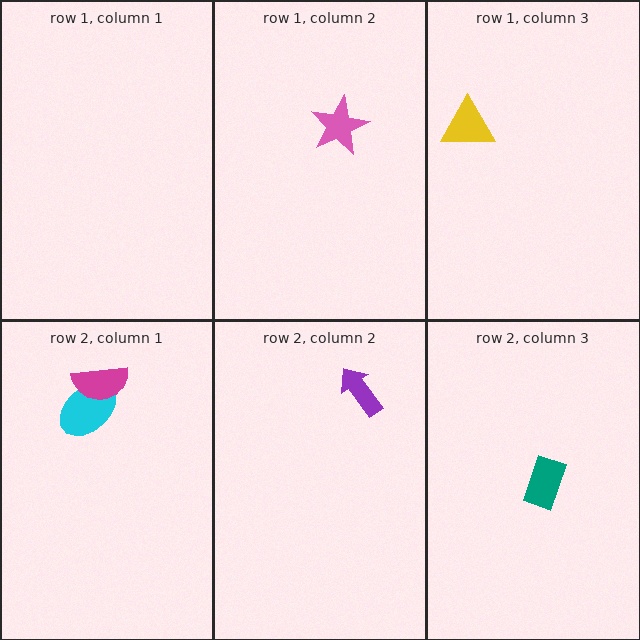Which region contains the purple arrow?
The row 2, column 2 region.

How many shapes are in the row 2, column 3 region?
1.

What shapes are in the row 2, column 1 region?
The cyan ellipse, the magenta semicircle.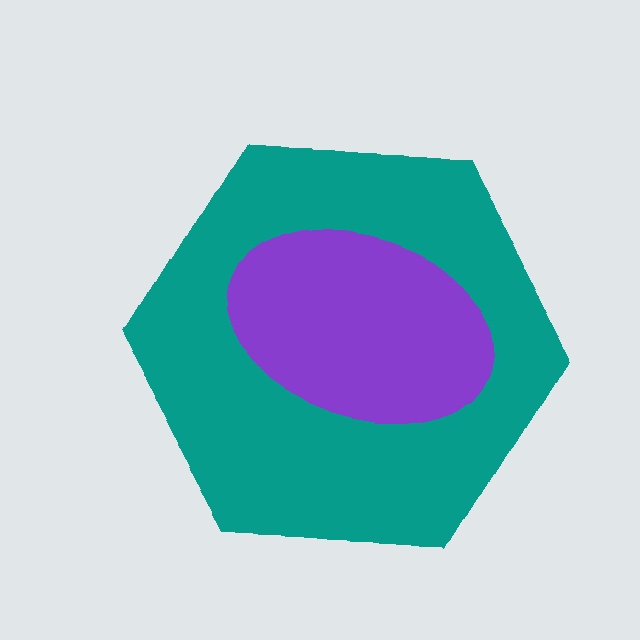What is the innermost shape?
The purple ellipse.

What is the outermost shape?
The teal hexagon.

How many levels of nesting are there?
2.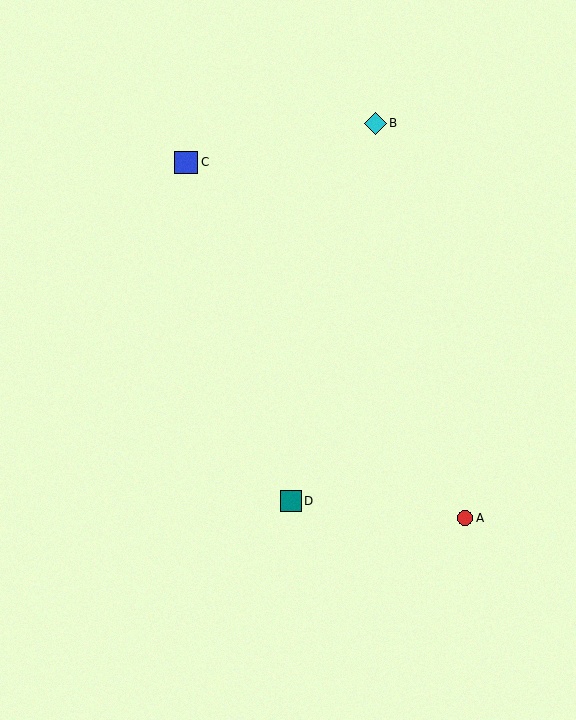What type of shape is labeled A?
Shape A is a red circle.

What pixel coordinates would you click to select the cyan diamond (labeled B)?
Click at (375, 123) to select the cyan diamond B.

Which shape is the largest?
The blue square (labeled C) is the largest.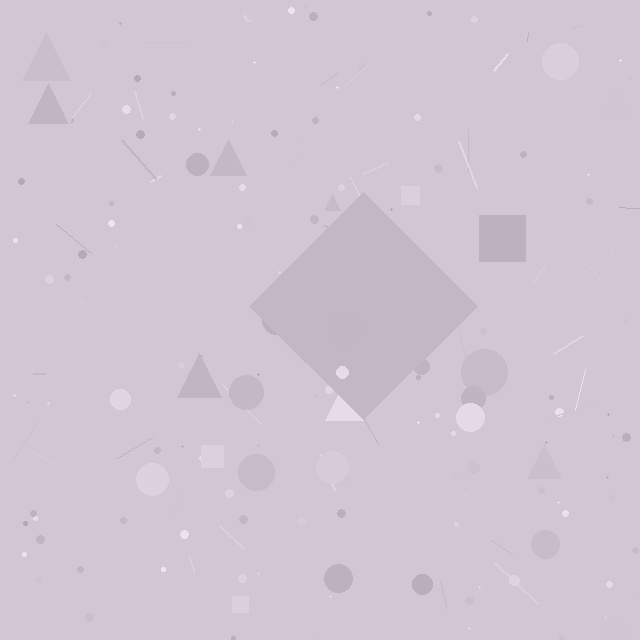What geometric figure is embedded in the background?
A diamond is embedded in the background.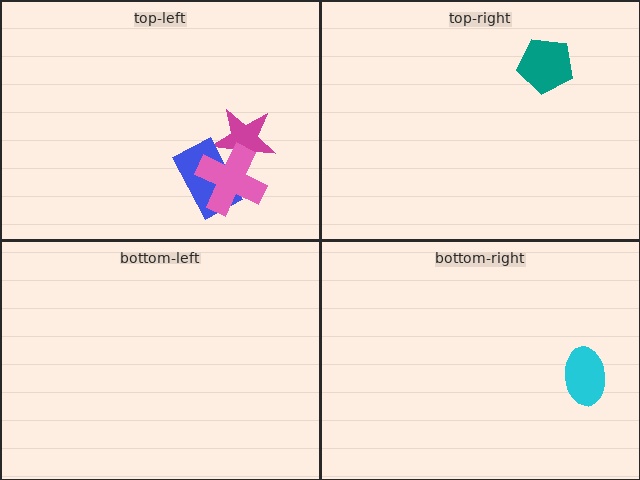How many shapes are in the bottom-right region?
1.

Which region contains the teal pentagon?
The top-right region.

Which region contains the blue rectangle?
The top-left region.